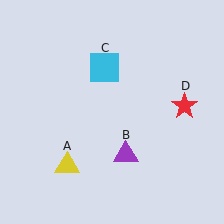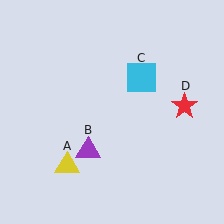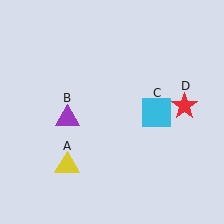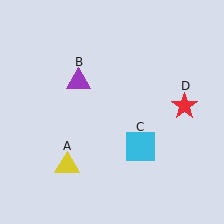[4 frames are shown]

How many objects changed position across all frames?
2 objects changed position: purple triangle (object B), cyan square (object C).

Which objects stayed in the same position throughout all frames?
Yellow triangle (object A) and red star (object D) remained stationary.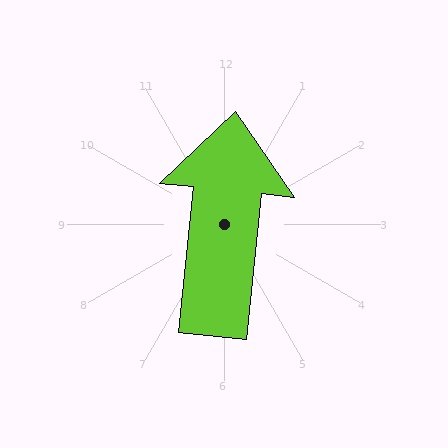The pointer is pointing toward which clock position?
Roughly 12 o'clock.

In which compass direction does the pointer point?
North.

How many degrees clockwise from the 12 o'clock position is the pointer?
Approximately 6 degrees.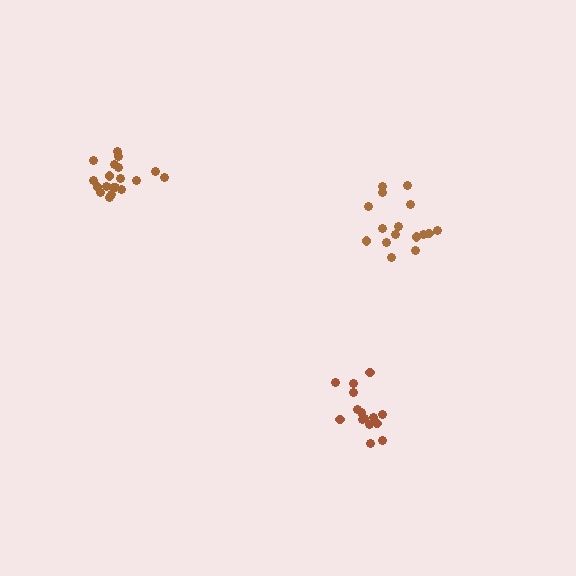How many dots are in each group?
Group 1: 15 dots, Group 2: 19 dots, Group 3: 16 dots (50 total).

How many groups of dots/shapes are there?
There are 3 groups.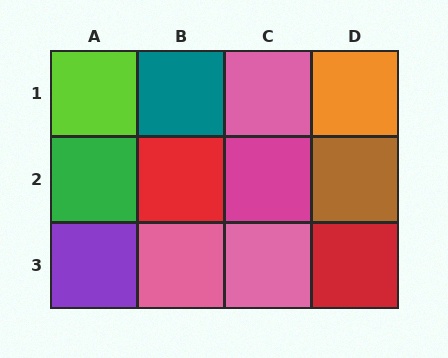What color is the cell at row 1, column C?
Pink.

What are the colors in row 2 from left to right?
Green, red, magenta, brown.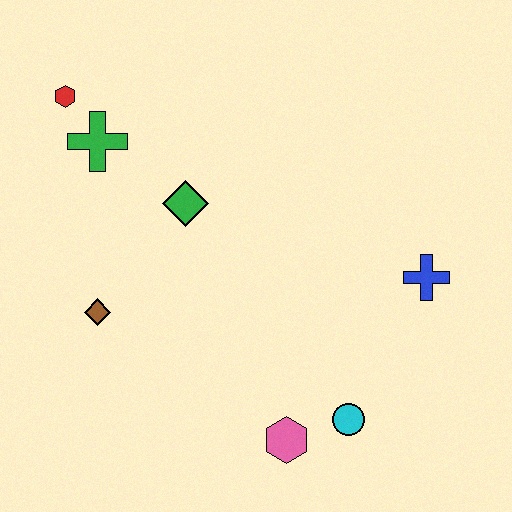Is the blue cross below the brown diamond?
No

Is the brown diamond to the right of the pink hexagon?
No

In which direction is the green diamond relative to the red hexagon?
The green diamond is to the right of the red hexagon.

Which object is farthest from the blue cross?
The red hexagon is farthest from the blue cross.